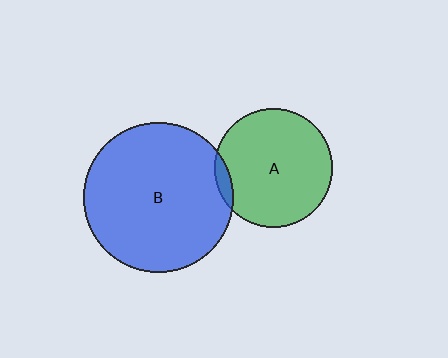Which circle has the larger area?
Circle B (blue).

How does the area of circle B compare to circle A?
Approximately 1.6 times.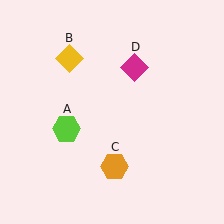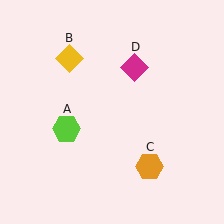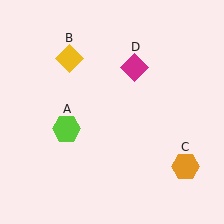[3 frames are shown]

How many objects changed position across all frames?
1 object changed position: orange hexagon (object C).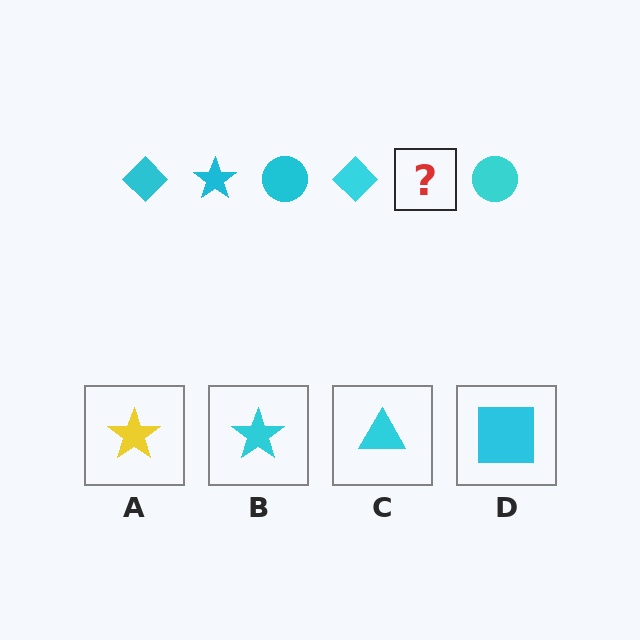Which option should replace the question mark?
Option B.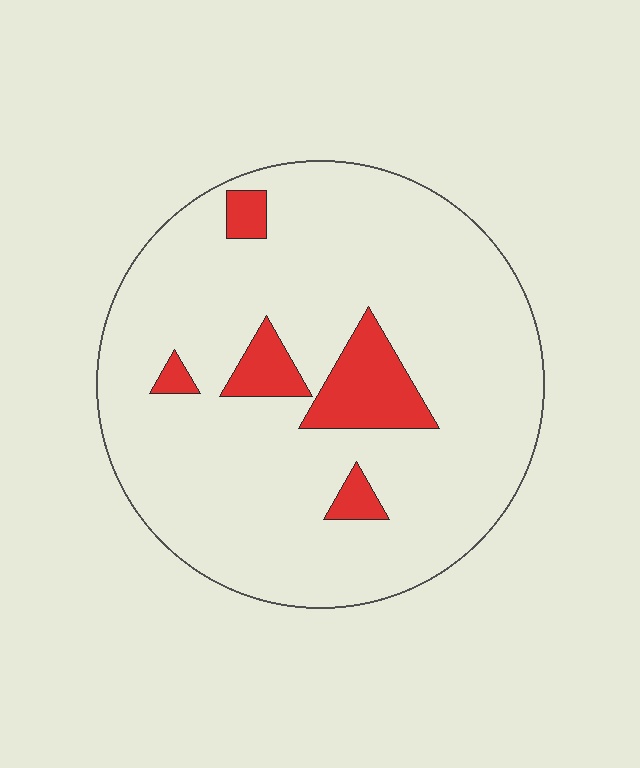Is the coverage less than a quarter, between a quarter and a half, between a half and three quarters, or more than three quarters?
Less than a quarter.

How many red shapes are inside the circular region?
5.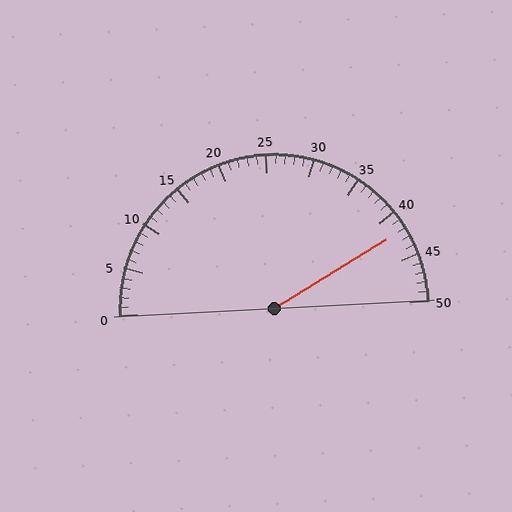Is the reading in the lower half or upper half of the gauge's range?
The reading is in the upper half of the range (0 to 50).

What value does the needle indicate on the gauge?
The needle indicates approximately 42.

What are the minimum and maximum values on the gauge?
The gauge ranges from 0 to 50.